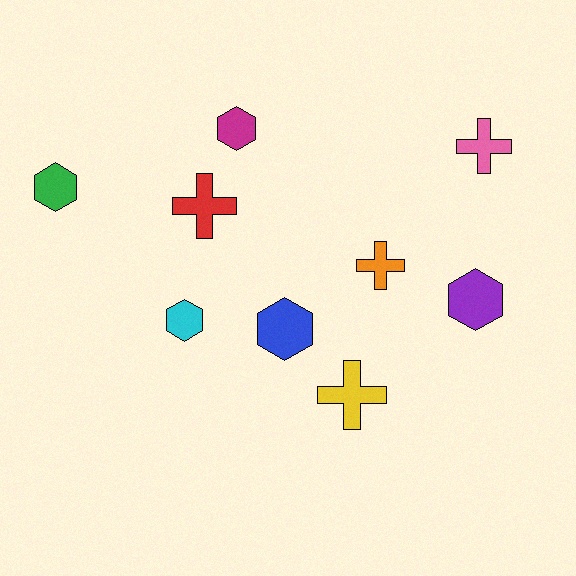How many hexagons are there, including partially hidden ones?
There are 5 hexagons.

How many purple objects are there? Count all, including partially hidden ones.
There is 1 purple object.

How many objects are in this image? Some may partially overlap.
There are 9 objects.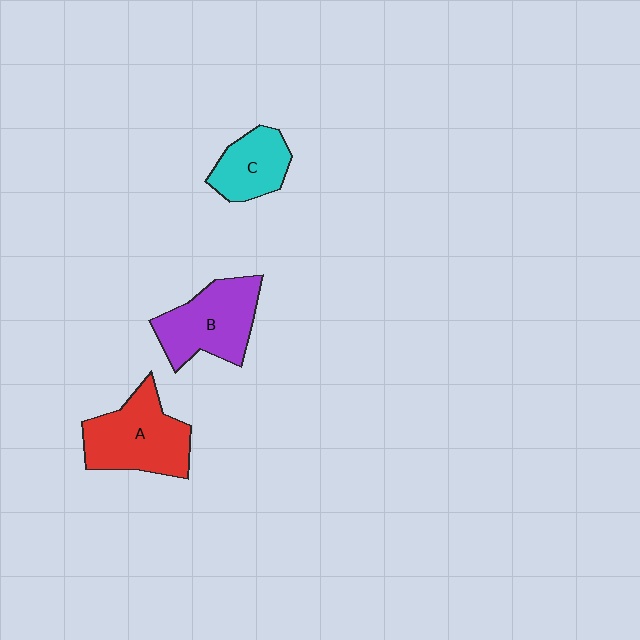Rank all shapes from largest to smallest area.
From largest to smallest: A (red), B (purple), C (cyan).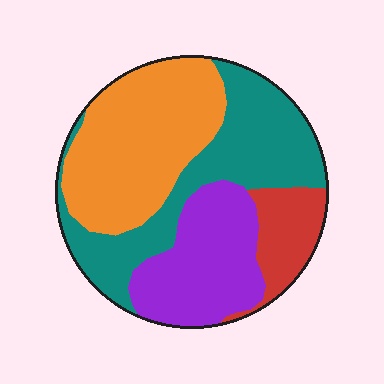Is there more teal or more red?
Teal.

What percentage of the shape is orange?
Orange covers about 35% of the shape.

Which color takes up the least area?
Red, at roughly 10%.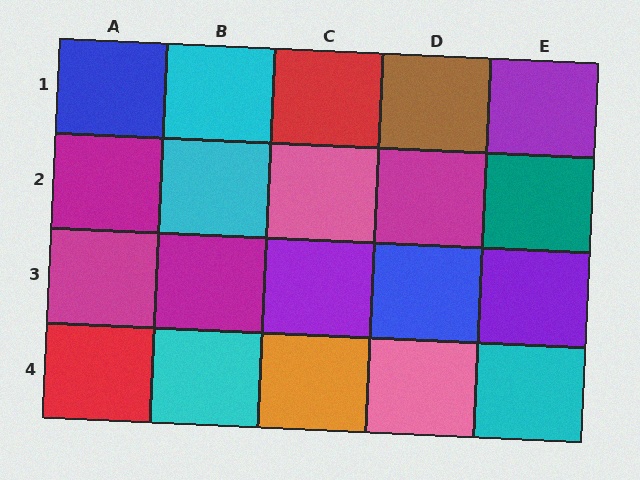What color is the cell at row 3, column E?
Purple.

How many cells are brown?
1 cell is brown.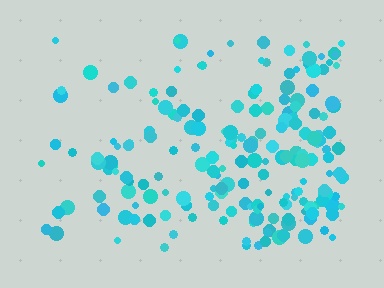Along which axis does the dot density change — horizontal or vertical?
Horizontal.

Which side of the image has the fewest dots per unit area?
The left.